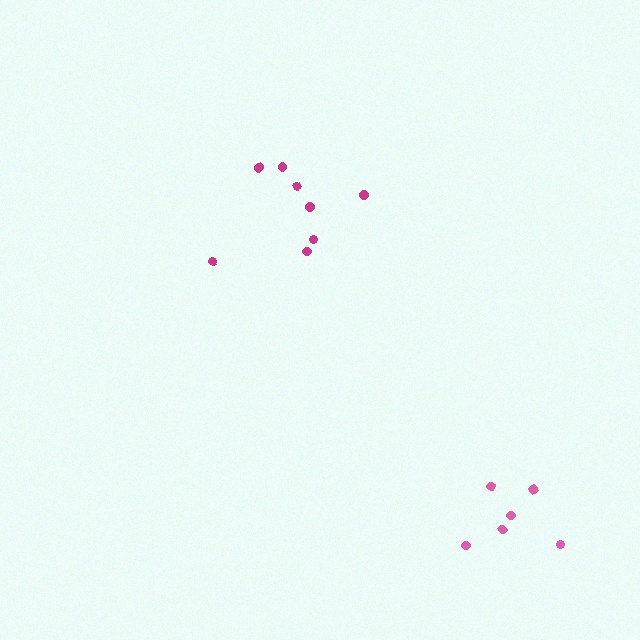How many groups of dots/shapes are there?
There are 2 groups.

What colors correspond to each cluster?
The clusters are colored: pink, magenta.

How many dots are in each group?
Group 1: 6 dots, Group 2: 8 dots (14 total).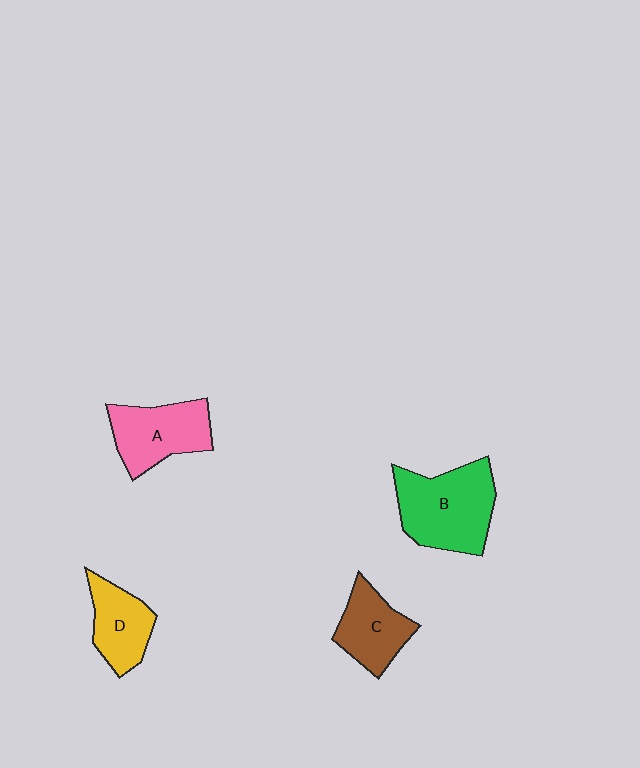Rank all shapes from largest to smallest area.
From largest to smallest: B (green), A (pink), C (brown), D (yellow).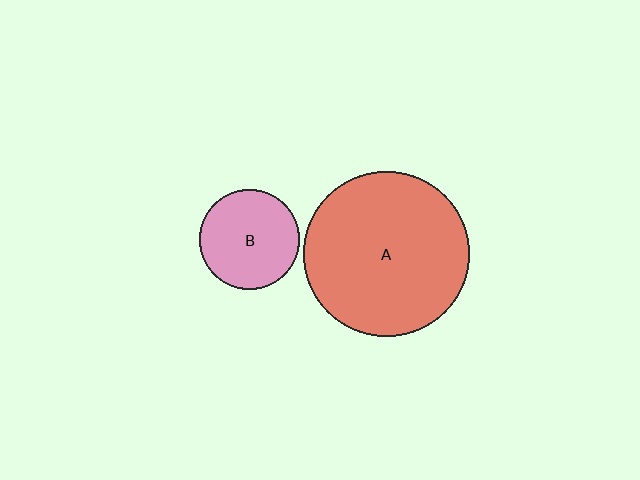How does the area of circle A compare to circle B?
Approximately 2.7 times.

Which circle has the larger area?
Circle A (red).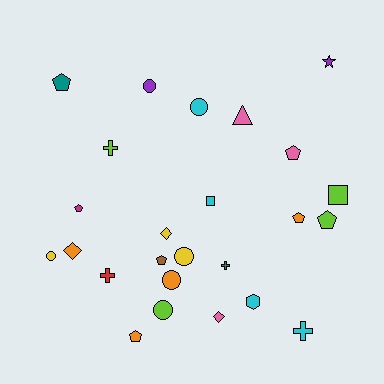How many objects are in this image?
There are 25 objects.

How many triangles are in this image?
There is 1 triangle.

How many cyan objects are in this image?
There are 4 cyan objects.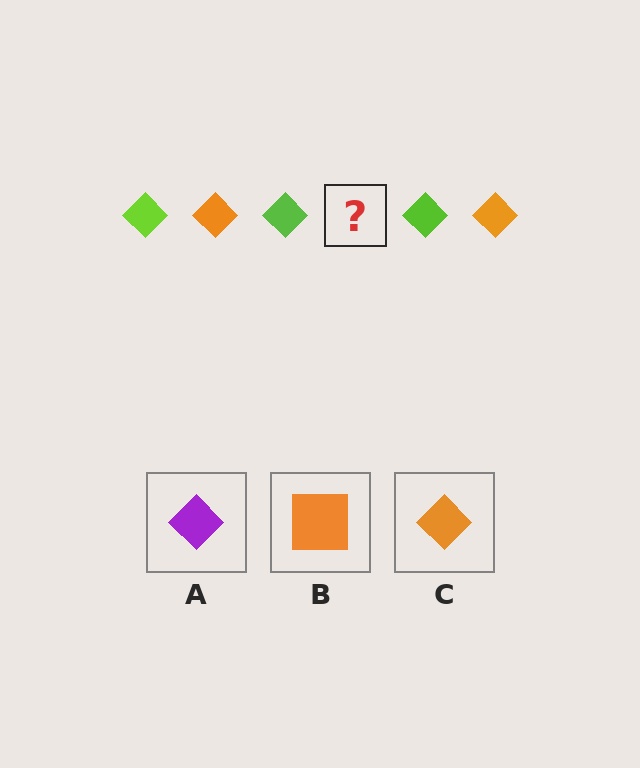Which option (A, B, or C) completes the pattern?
C.